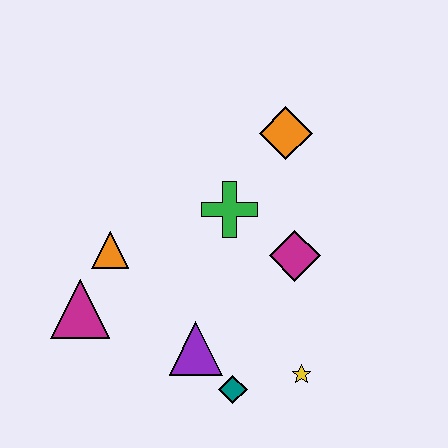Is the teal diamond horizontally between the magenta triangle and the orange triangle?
No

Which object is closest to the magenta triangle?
The orange triangle is closest to the magenta triangle.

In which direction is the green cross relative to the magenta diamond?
The green cross is to the left of the magenta diamond.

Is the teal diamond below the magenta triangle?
Yes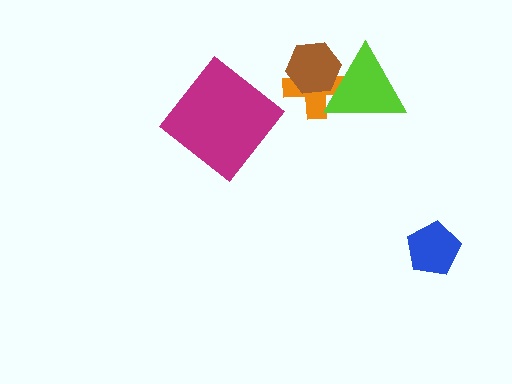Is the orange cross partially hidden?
Yes, it is partially covered by another shape.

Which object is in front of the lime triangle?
The brown hexagon is in front of the lime triangle.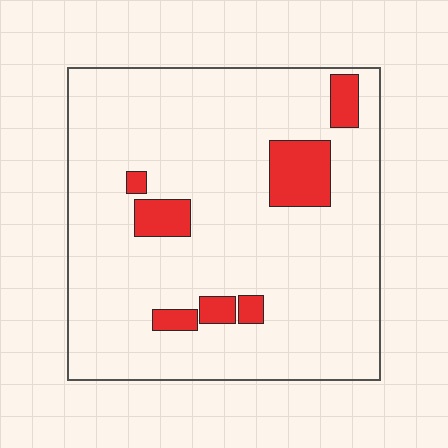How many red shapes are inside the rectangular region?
7.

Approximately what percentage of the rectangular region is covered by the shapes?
Approximately 10%.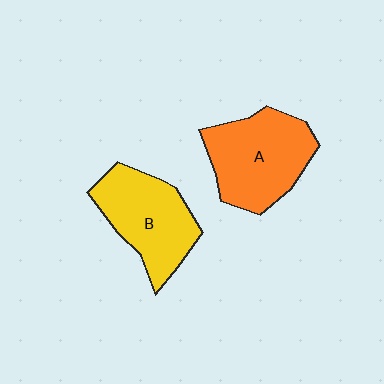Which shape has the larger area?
Shape A (orange).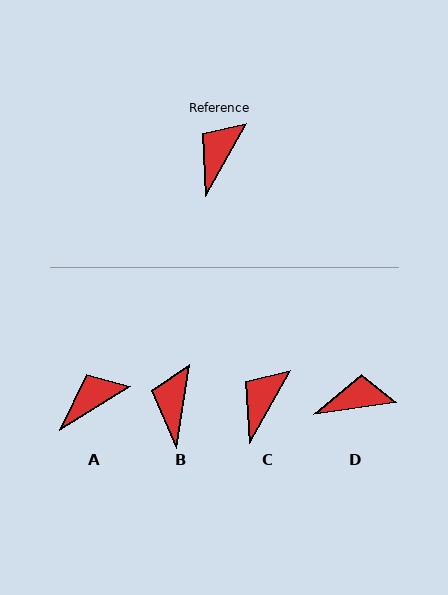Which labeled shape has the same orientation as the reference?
C.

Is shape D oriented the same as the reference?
No, it is off by about 53 degrees.